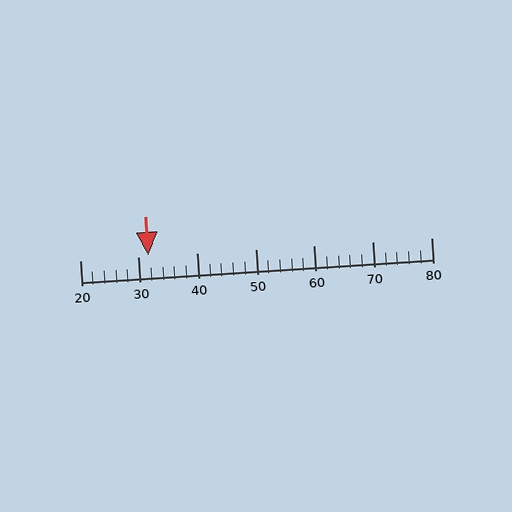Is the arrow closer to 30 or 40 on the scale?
The arrow is closer to 30.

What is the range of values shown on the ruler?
The ruler shows values from 20 to 80.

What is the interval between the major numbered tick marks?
The major tick marks are spaced 10 units apart.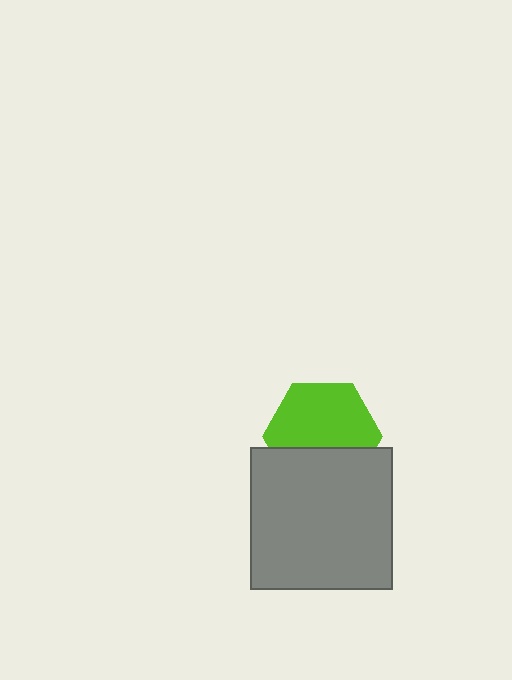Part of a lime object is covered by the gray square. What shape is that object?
It is a hexagon.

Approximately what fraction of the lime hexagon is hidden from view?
Roughly 37% of the lime hexagon is hidden behind the gray square.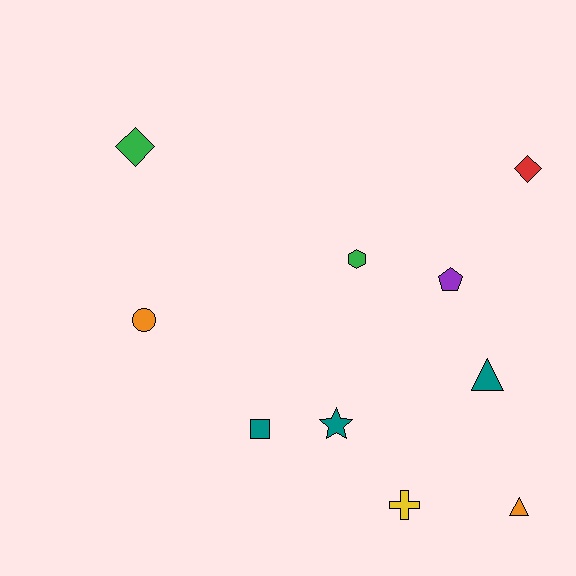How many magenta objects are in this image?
There are no magenta objects.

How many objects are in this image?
There are 10 objects.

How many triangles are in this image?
There are 2 triangles.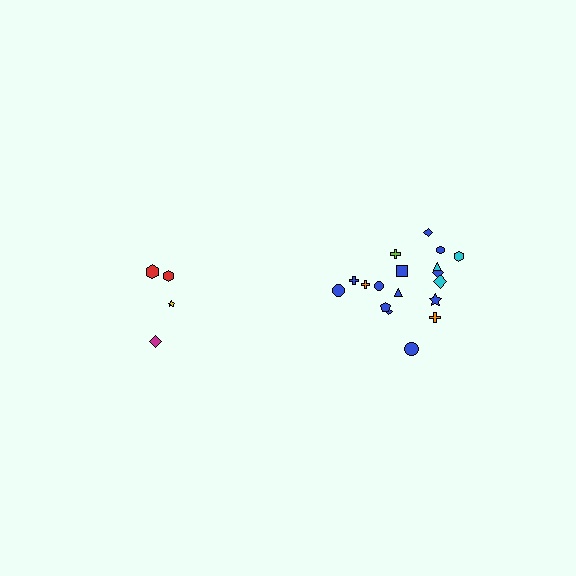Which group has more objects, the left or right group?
The right group.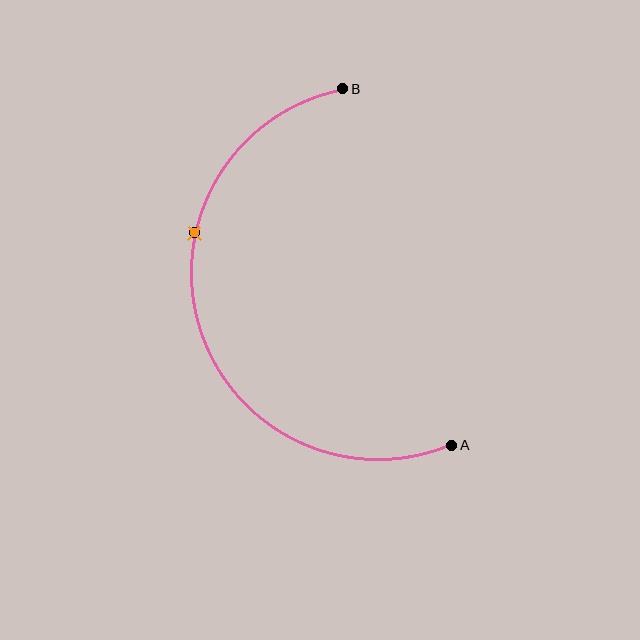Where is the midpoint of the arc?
The arc midpoint is the point on the curve farthest from the straight line joining A and B. It sits to the left of that line.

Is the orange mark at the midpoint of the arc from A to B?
No. The orange mark lies on the arc but is closer to endpoint B. The arc midpoint would be at the point on the curve equidistant along the arc from both A and B.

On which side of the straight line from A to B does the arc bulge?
The arc bulges to the left of the straight line connecting A and B.